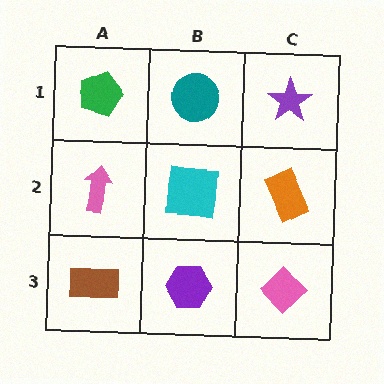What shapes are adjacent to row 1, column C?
An orange rectangle (row 2, column C), a teal circle (row 1, column B).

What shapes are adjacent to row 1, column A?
A pink arrow (row 2, column A), a teal circle (row 1, column B).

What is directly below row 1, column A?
A pink arrow.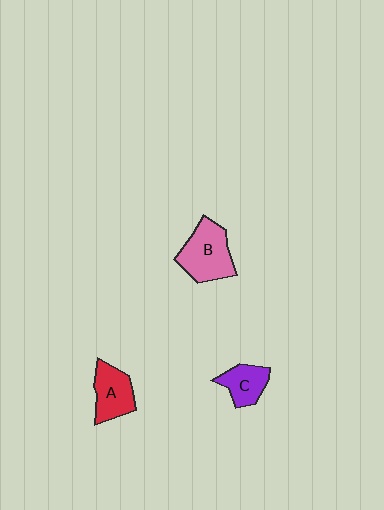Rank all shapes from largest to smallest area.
From largest to smallest: B (pink), A (red), C (purple).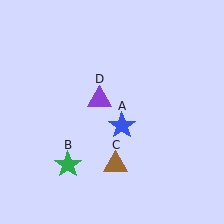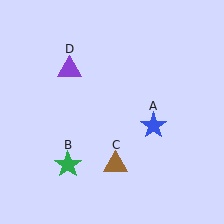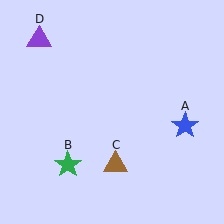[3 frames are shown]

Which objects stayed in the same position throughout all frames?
Green star (object B) and brown triangle (object C) remained stationary.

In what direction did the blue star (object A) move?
The blue star (object A) moved right.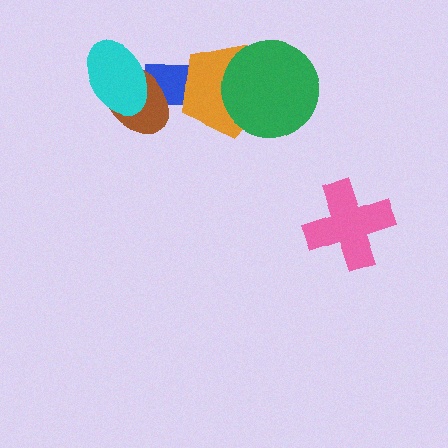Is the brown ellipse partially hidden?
Yes, it is partially covered by another shape.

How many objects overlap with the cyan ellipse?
2 objects overlap with the cyan ellipse.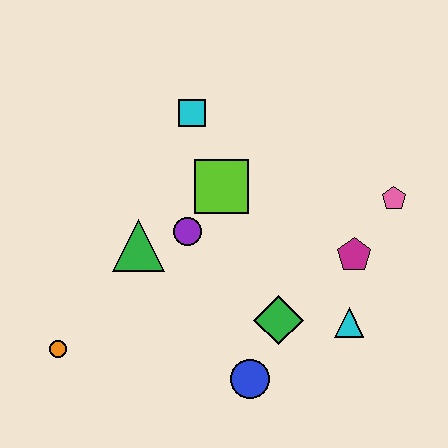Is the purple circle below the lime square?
Yes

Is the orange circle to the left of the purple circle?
Yes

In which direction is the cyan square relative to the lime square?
The cyan square is above the lime square.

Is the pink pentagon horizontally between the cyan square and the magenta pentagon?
No